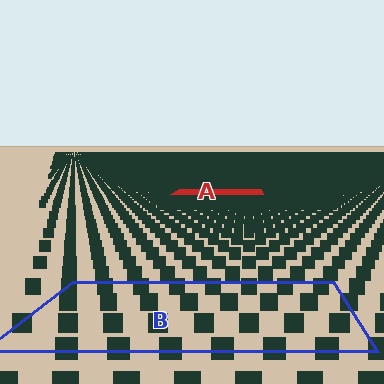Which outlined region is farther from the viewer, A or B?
Region A is farther from the viewer — the texture elements inside it appear smaller and more densely packed.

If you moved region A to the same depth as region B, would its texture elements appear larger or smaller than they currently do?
They would appear larger. At a closer depth, the same texture elements are projected at a bigger on-screen size.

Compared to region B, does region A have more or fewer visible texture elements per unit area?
Region A has more texture elements per unit area — they are packed more densely because it is farther away.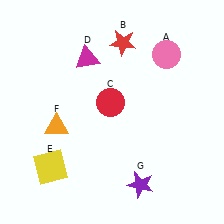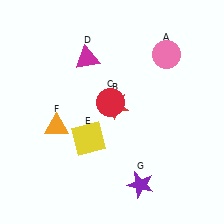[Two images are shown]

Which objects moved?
The objects that moved are: the red star (B), the yellow square (E).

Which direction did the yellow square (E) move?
The yellow square (E) moved right.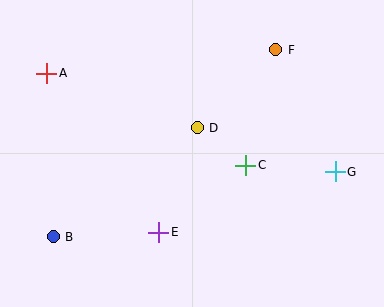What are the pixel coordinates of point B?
Point B is at (53, 237).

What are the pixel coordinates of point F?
Point F is at (276, 50).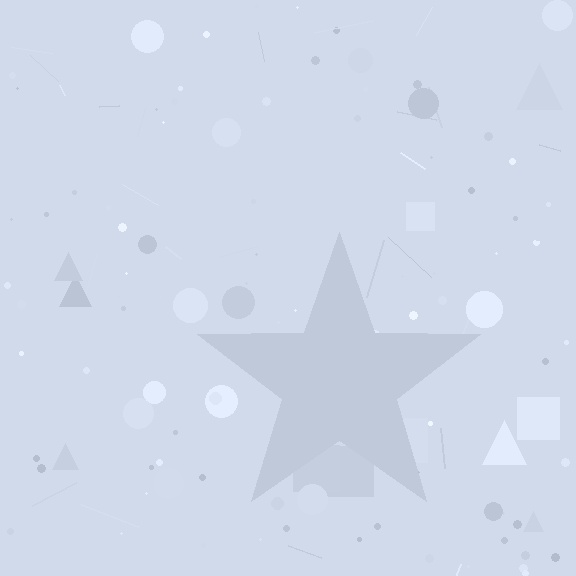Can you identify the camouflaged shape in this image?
The camouflaged shape is a star.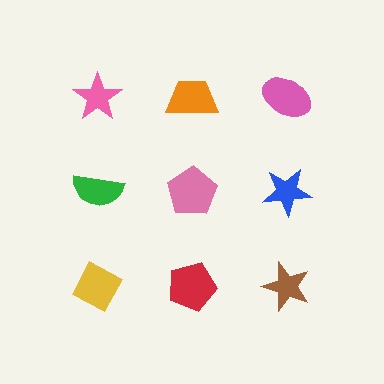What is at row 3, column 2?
A red pentagon.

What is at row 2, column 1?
A green semicircle.